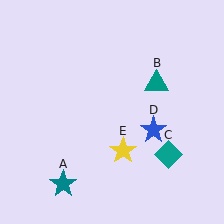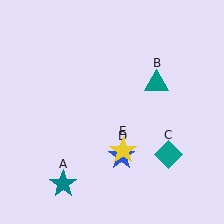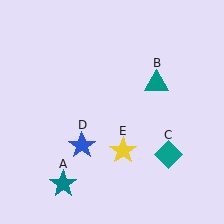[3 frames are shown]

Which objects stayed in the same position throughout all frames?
Teal star (object A) and teal triangle (object B) and teal diamond (object C) and yellow star (object E) remained stationary.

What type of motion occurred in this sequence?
The blue star (object D) rotated clockwise around the center of the scene.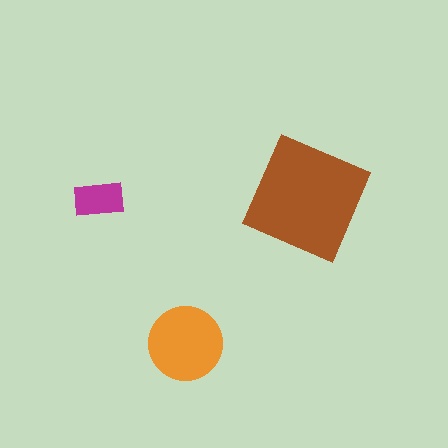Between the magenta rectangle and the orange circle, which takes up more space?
The orange circle.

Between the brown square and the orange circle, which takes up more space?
The brown square.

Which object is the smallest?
The magenta rectangle.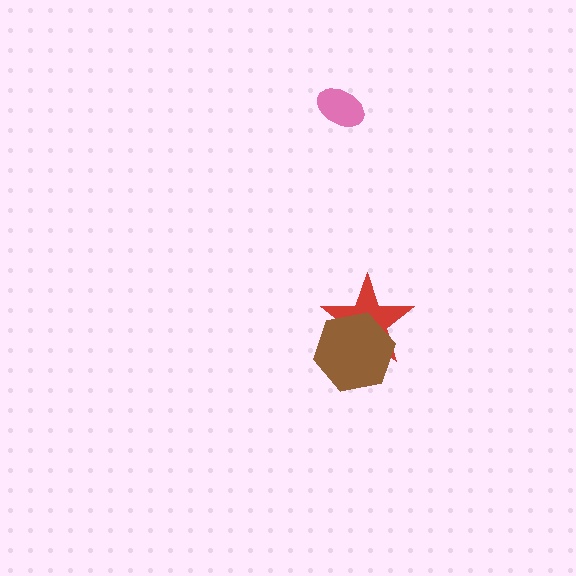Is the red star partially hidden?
Yes, it is partially covered by another shape.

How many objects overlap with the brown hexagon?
1 object overlaps with the brown hexagon.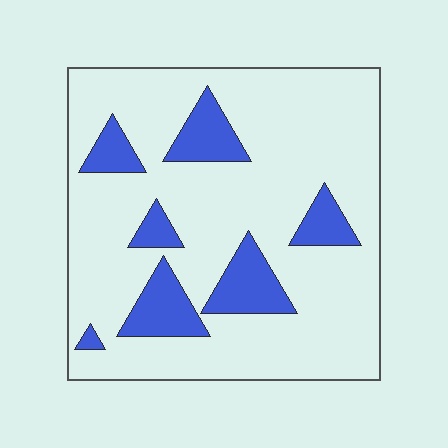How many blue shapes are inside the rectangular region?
7.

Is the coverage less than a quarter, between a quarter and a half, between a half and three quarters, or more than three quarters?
Less than a quarter.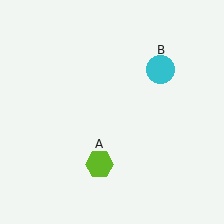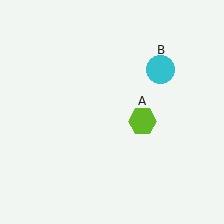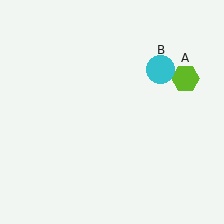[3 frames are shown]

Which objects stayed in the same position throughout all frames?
Cyan circle (object B) remained stationary.